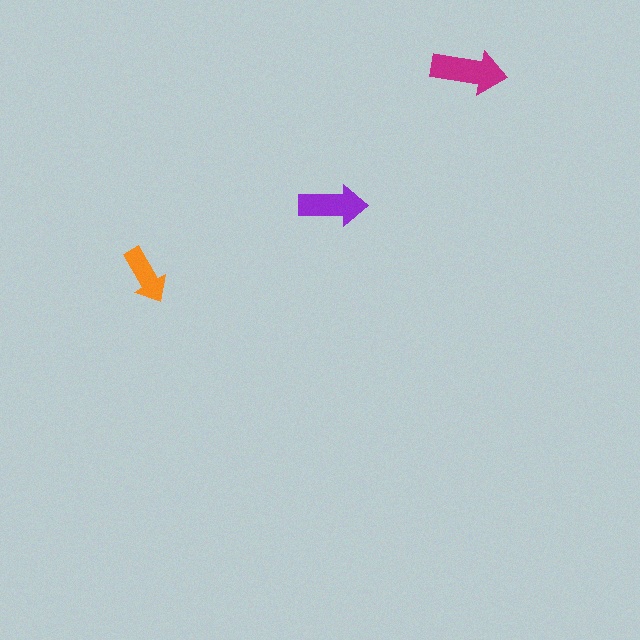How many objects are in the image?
There are 3 objects in the image.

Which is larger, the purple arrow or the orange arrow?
The purple one.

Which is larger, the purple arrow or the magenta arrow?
The magenta one.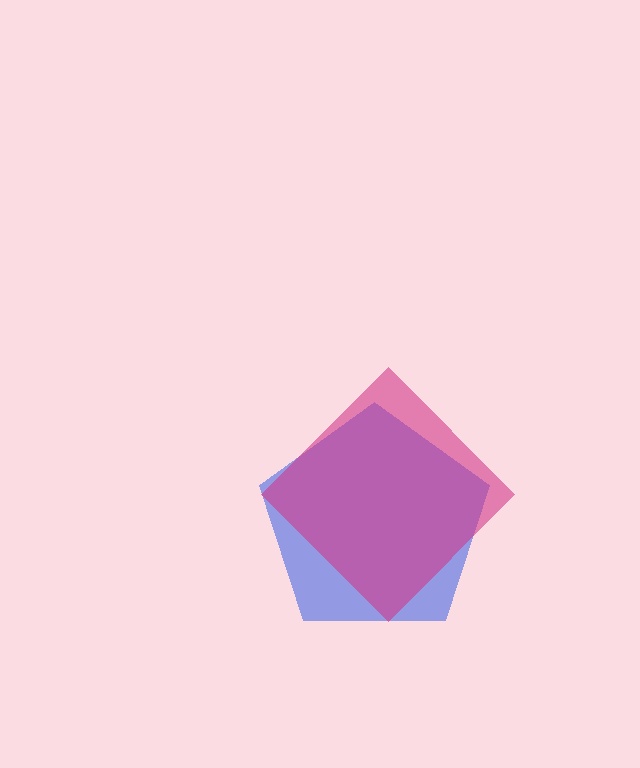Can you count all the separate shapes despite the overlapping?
Yes, there are 2 separate shapes.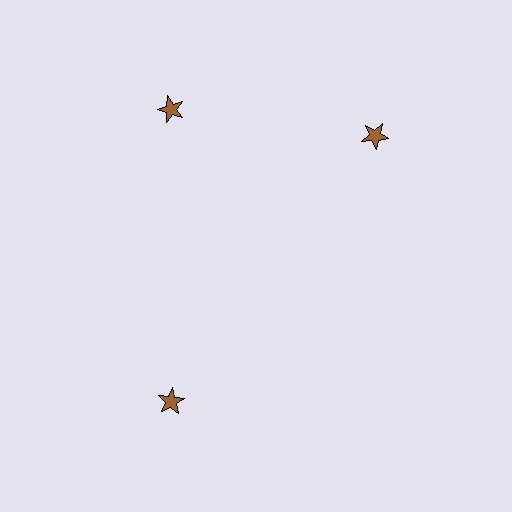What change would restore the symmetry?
The symmetry would be restored by rotating it back into even spacing with its neighbors so that all 3 stars sit at equal angles and equal distance from the center.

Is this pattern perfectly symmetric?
No. The 3 brown stars are arranged in a ring, but one element near the 3 o'clock position is rotated out of alignment along the ring, breaking the 3-fold rotational symmetry.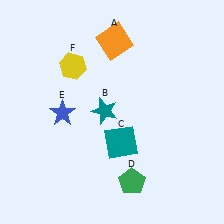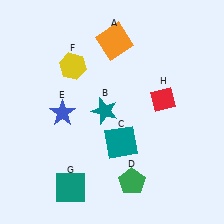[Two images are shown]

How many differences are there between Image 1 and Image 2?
There are 2 differences between the two images.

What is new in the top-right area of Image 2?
A red diamond (H) was added in the top-right area of Image 2.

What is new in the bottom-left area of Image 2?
A teal square (G) was added in the bottom-left area of Image 2.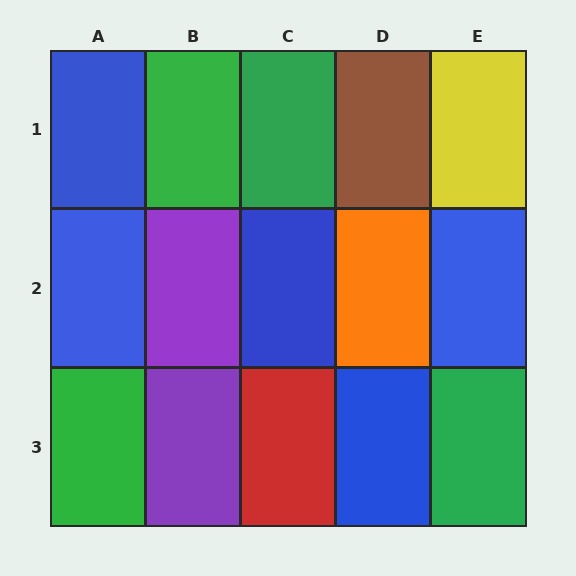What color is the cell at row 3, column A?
Green.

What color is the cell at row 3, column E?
Green.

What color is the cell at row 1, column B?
Green.